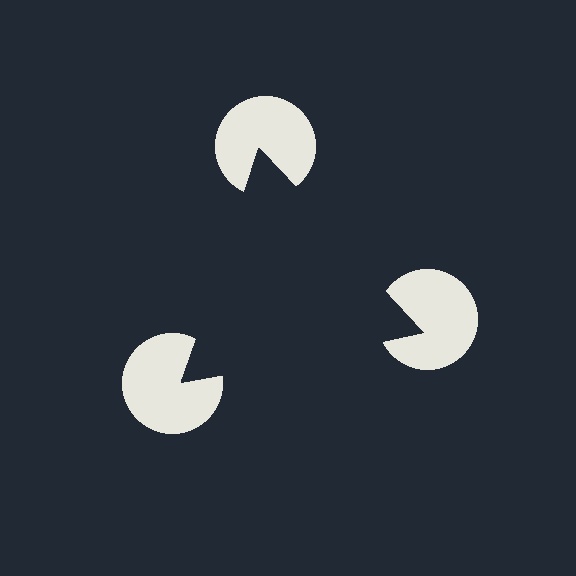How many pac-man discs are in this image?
There are 3 — one at each vertex of the illusory triangle.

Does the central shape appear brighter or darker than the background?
It typically appears slightly darker than the background, even though no actual brightness change is drawn.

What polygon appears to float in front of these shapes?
An illusory triangle — its edges are inferred from the aligned wedge cuts in the pac-man discs, not physically drawn.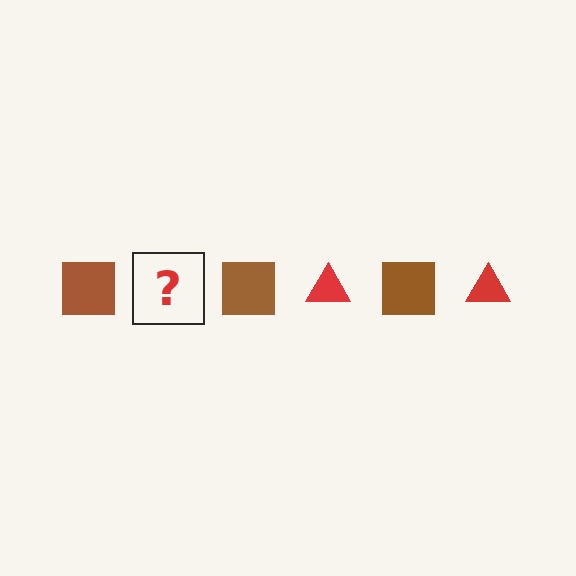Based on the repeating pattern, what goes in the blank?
The blank should be a red triangle.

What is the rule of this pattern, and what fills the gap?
The rule is that the pattern alternates between brown square and red triangle. The gap should be filled with a red triangle.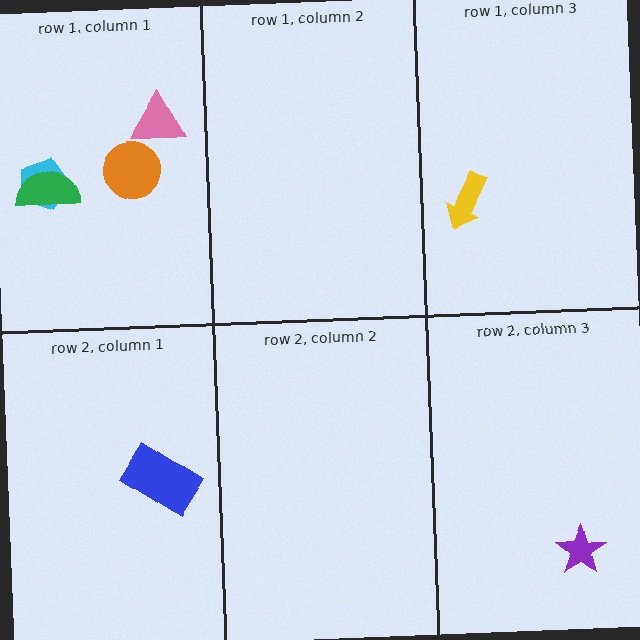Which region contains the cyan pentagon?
The row 1, column 1 region.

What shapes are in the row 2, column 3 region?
The purple star.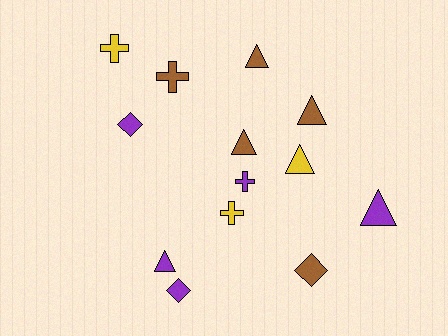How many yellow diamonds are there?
There are no yellow diamonds.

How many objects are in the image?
There are 13 objects.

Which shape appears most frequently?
Triangle, with 6 objects.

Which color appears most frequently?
Brown, with 5 objects.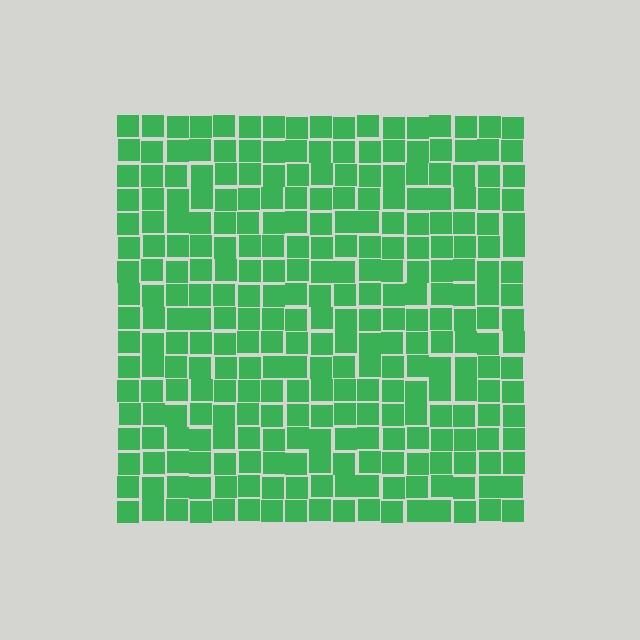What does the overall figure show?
The overall figure shows a square.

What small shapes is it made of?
It is made of small squares.